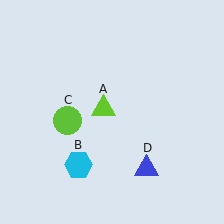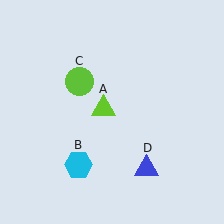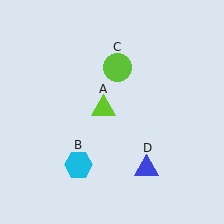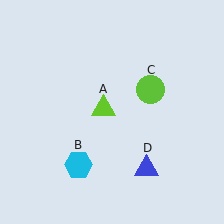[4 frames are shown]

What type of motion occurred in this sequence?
The lime circle (object C) rotated clockwise around the center of the scene.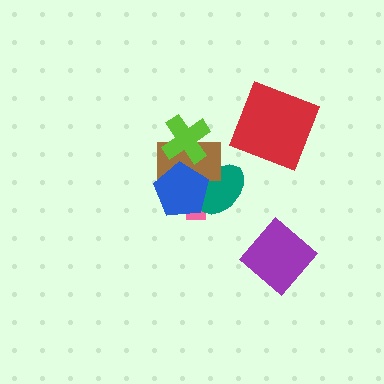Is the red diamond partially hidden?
No, no other shape covers it.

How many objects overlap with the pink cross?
4 objects overlap with the pink cross.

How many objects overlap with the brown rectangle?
4 objects overlap with the brown rectangle.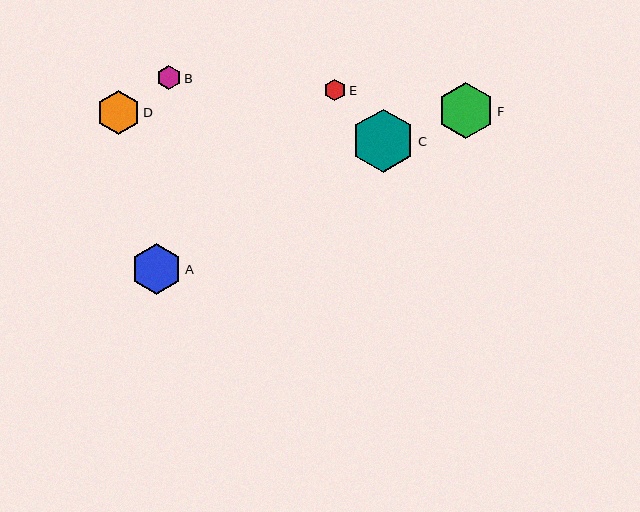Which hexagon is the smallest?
Hexagon E is the smallest with a size of approximately 21 pixels.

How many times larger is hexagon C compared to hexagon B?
Hexagon C is approximately 2.7 times the size of hexagon B.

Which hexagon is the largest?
Hexagon C is the largest with a size of approximately 64 pixels.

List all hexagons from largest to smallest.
From largest to smallest: C, F, A, D, B, E.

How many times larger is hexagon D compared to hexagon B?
Hexagon D is approximately 1.8 times the size of hexagon B.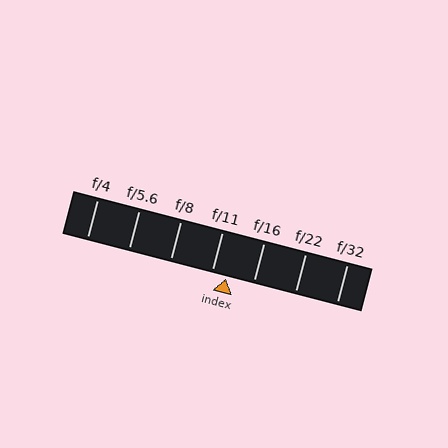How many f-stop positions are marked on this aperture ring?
There are 7 f-stop positions marked.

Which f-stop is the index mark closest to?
The index mark is closest to f/11.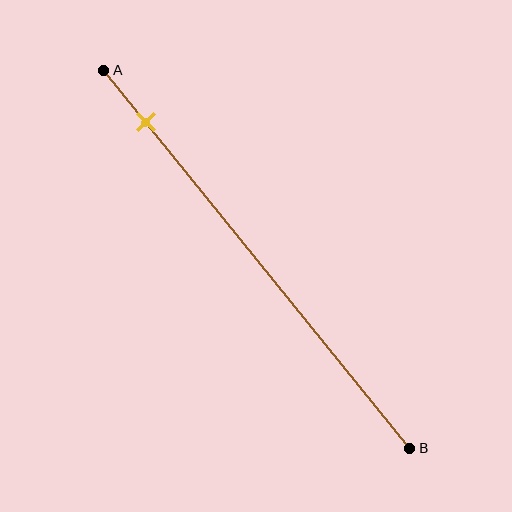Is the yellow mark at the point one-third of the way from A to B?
No, the mark is at about 15% from A, not at the 33% one-third point.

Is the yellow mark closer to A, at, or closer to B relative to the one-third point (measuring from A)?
The yellow mark is closer to point A than the one-third point of segment AB.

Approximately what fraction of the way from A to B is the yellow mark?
The yellow mark is approximately 15% of the way from A to B.